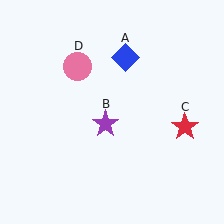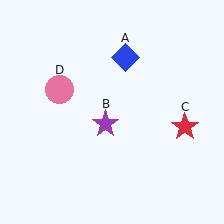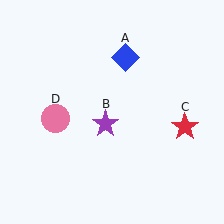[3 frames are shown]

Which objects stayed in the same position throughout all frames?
Blue diamond (object A) and purple star (object B) and red star (object C) remained stationary.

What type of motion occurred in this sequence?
The pink circle (object D) rotated counterclockwise around the center of the scene.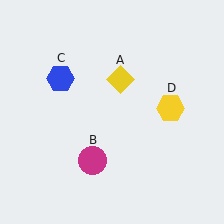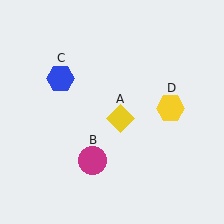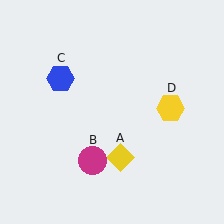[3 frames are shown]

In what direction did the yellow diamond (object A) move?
The yellow diamond (object A) moved down.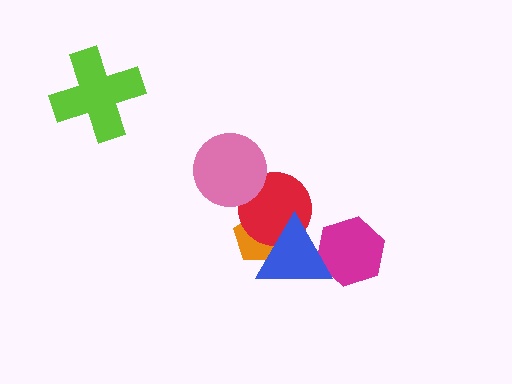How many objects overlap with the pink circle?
1 object overlaps with the pink circle.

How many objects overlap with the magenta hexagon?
1 object overlaps with the magenta hexagon.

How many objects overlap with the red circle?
3 objects overlap with the red circle.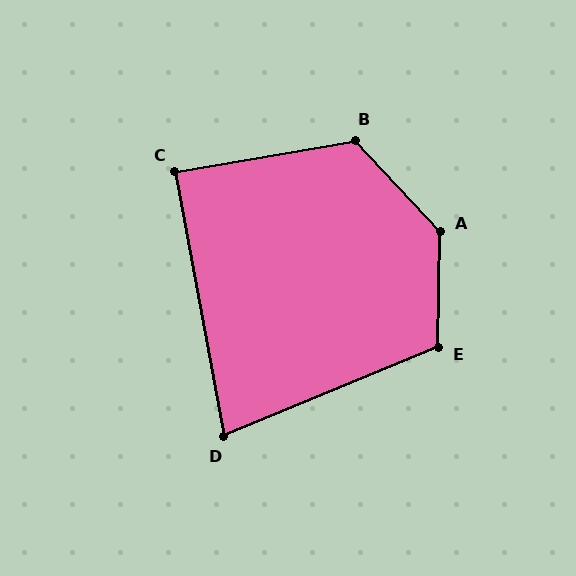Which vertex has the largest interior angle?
A, at approximately 136 degrees.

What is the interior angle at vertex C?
Approximately 89 degrees (approximately right).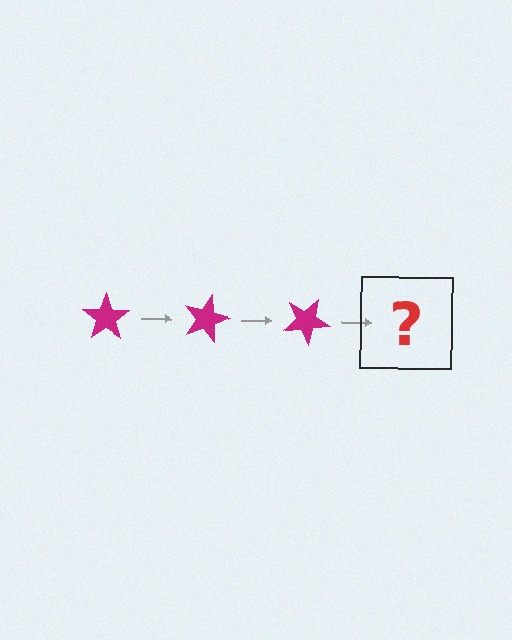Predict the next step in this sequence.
The next step is a magenta star rotated 45 degrees.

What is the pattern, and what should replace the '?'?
The pattern is that the star rotates 15 degrees each step. The '?' should be a magenta star rotated 45 degrees.